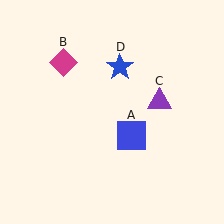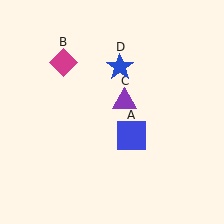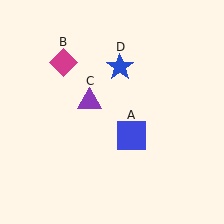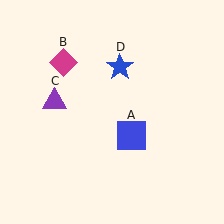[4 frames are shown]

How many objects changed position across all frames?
1 object changed position: purple triangle (object C).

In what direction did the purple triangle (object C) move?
The purple triangle (object C) moved left.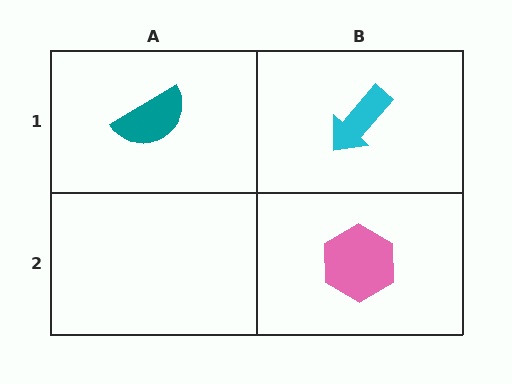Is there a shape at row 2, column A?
No, that cell is empty.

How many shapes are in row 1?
2 shapes.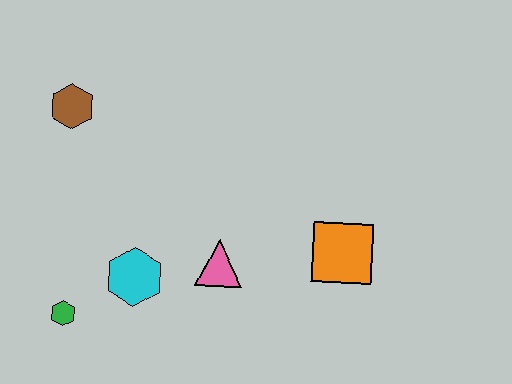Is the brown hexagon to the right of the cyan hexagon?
No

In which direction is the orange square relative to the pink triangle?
The orange square is to the right of the pink triangle.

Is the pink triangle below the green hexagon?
No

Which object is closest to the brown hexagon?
The cyan hexagon is closest to the brown hexagon.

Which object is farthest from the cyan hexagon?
The orange square is farthest from the cyan hexagon.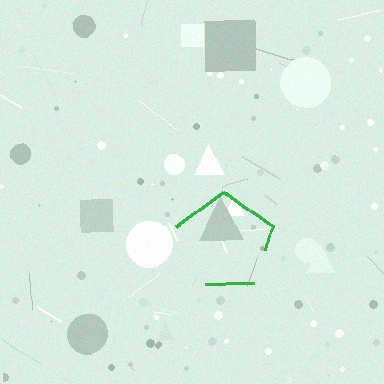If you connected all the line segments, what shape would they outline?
They would outline a pentagon.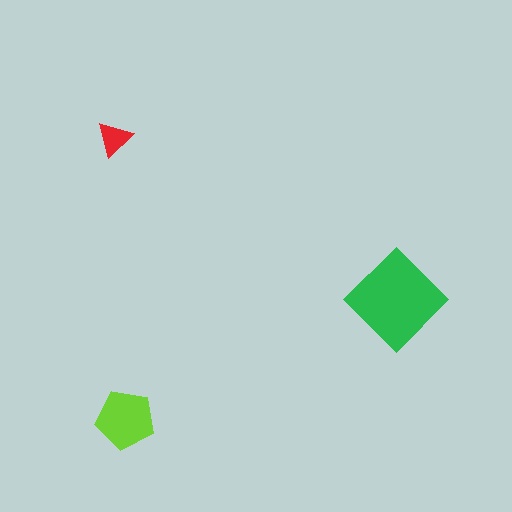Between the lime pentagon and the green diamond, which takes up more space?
The green diamond.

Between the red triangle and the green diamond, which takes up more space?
The green diamond.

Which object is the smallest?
The red triangle.